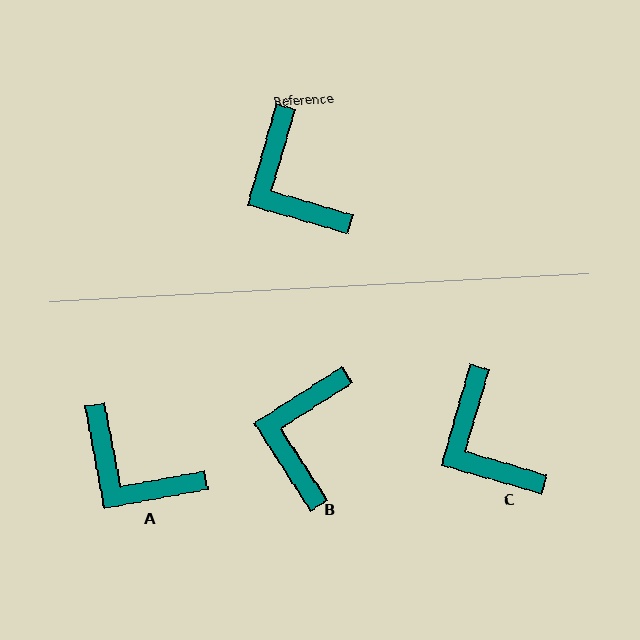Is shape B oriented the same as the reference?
No, it is off by about 41 degrees.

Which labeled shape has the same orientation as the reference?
C.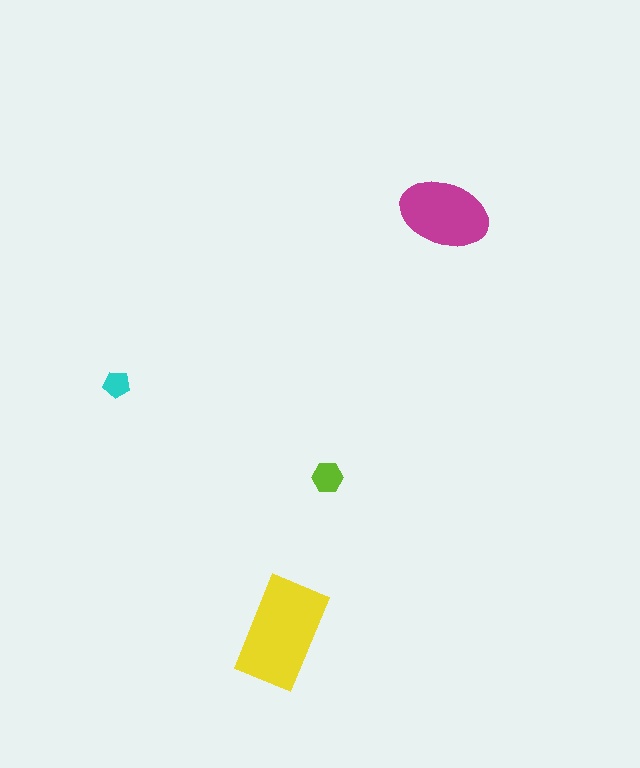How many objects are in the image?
There are 4 objects in the image.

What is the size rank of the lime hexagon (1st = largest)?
3rd.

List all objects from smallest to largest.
The cyan pentagon, the lime hexagon, the magenta ellipse, the yellow rectangle.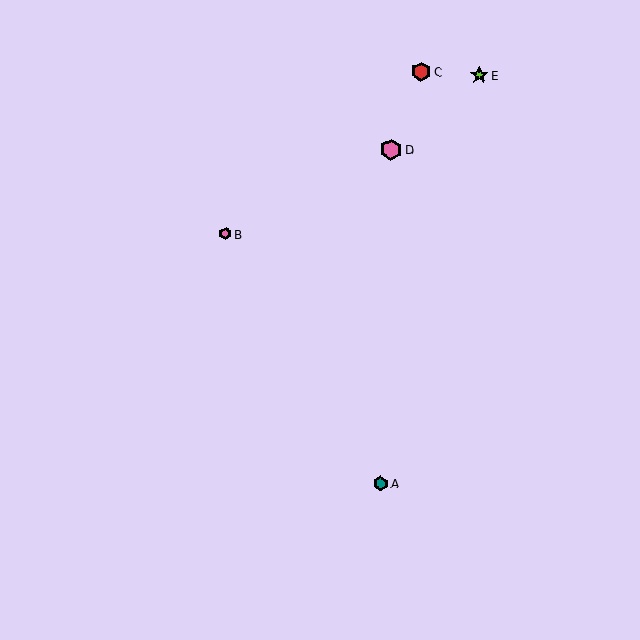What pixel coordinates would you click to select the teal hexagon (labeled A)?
Click at (380, 483) to select the teal hexagon A.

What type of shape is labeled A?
Shape A is a teal hexagon.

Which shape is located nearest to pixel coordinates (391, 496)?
The teal hexagon (labeled A) at (380, 483) is nearest to that location.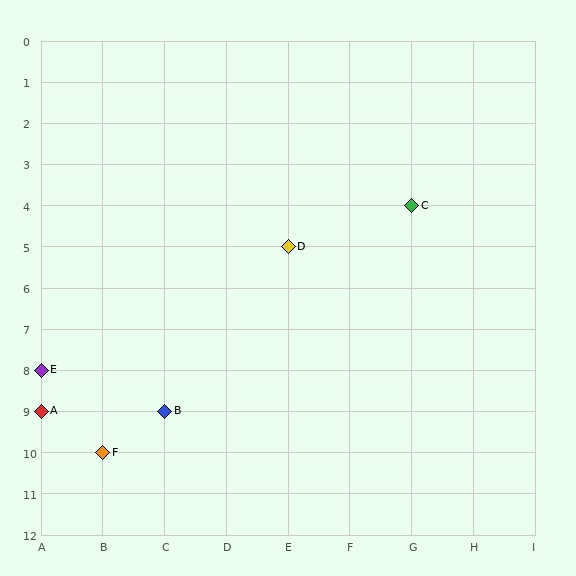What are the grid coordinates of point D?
Point D is at grid coordinates (E, 5).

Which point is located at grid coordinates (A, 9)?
Point A is at (A, 9).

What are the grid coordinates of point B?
Point B is at grid coordinates (C, 9).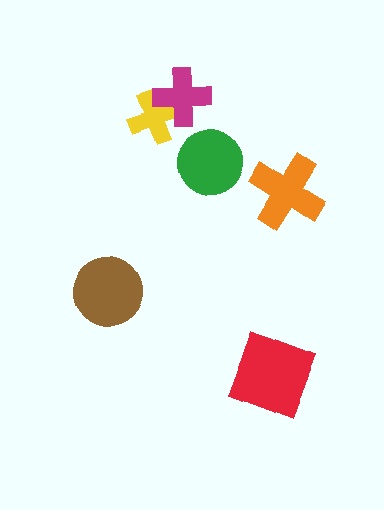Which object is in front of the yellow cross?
The magenta cross is in front of the yellow cross.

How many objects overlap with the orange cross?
0 objects overlap with the orange cross.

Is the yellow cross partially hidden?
Yes, it is partially covered by another shape.